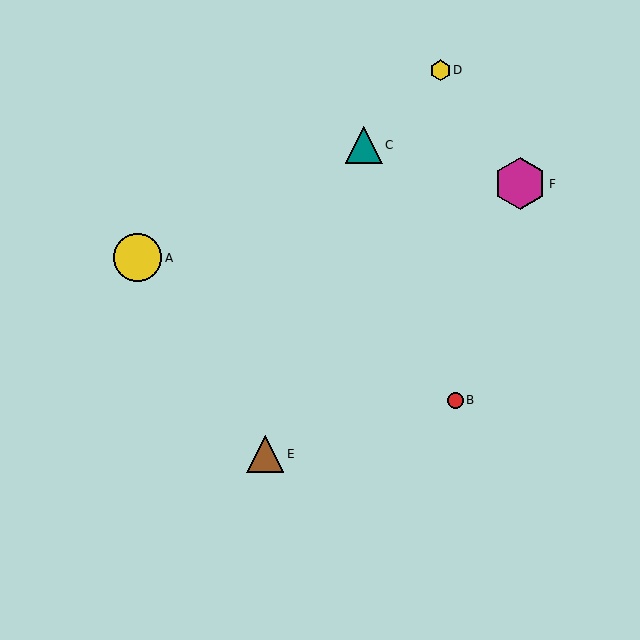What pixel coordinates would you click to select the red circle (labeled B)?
Click at (455, 401) to select the red circle B.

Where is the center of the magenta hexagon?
The center of the magenta hexagon is at (520, 184).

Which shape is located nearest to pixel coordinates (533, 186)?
The magenta hexagon (labeled F) at (520, 184) is nearest to that location.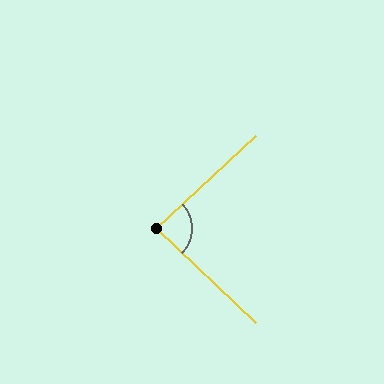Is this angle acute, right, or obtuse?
It is approximately a right angle.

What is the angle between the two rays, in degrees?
Approximately 86 degrees.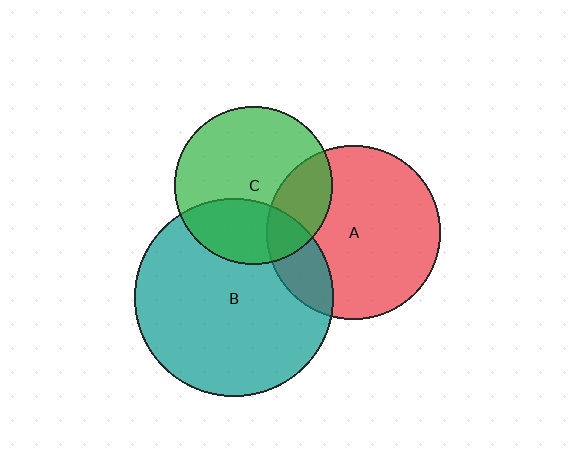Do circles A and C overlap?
Yes.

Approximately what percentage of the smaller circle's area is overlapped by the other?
Approximately 25%.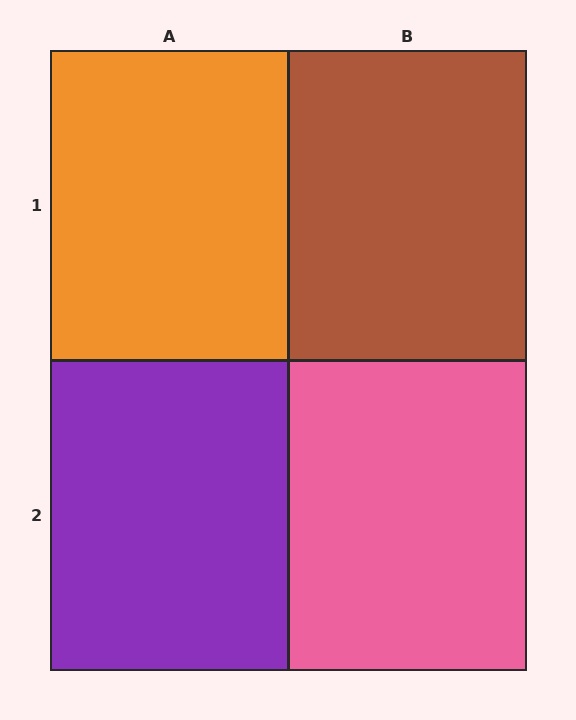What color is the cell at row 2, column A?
Purple.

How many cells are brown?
1 cell is brown.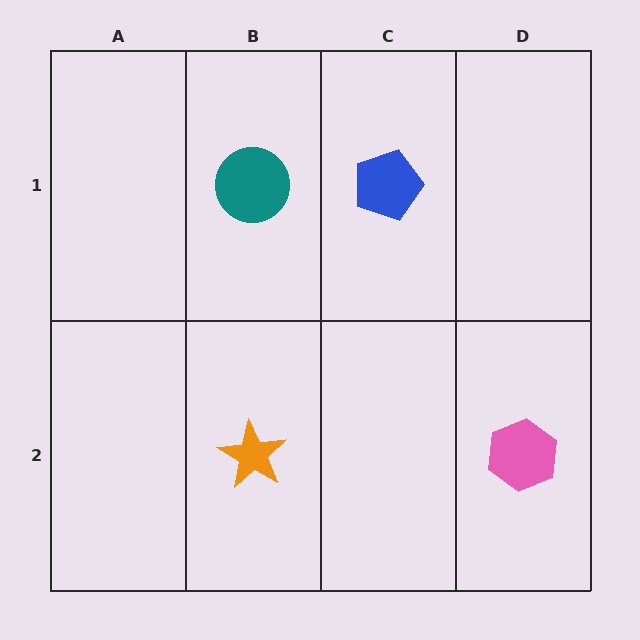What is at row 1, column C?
A blue pentagon.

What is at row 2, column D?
A pink hexagon.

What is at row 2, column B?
An orange star.